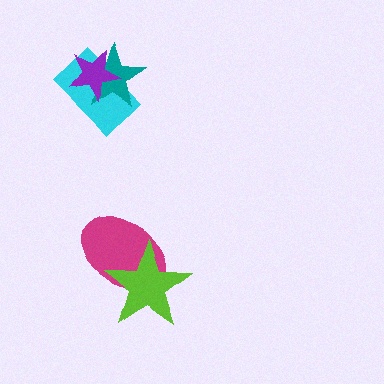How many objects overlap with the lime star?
1 object overlaps with the lime star.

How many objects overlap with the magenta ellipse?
1 object overlaps with the magenta ellipse.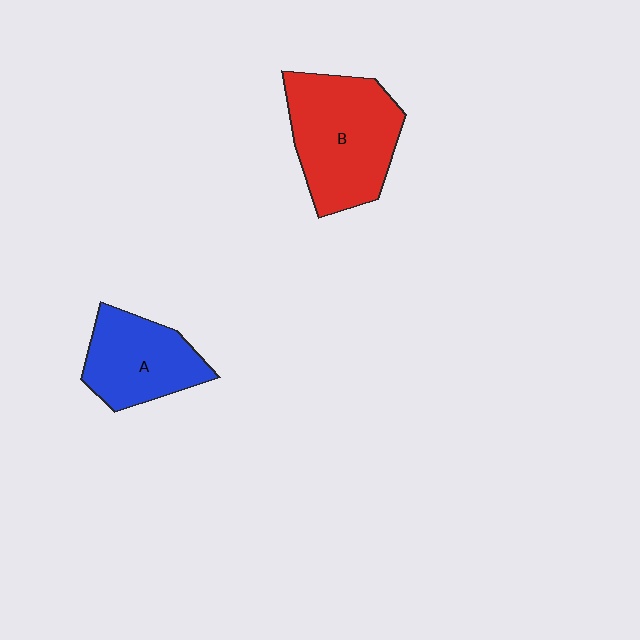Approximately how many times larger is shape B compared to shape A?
Approximately 1.4 times.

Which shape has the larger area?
Shape B (red).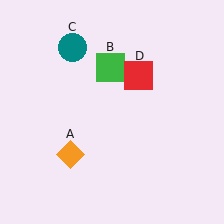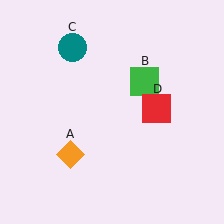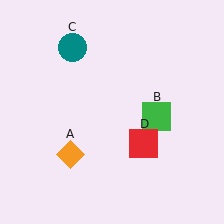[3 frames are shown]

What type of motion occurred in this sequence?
The green square (object B), red square (object D) rotated clockwise around the center of the scene.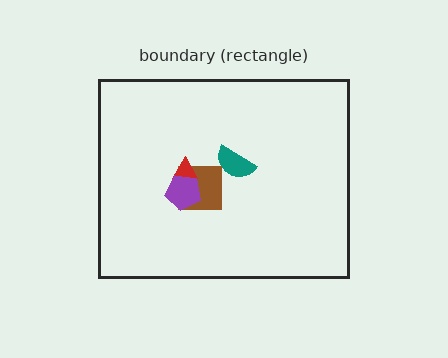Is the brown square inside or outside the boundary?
Inside.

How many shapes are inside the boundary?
4 inside, 0 outside.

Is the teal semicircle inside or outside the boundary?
Inside.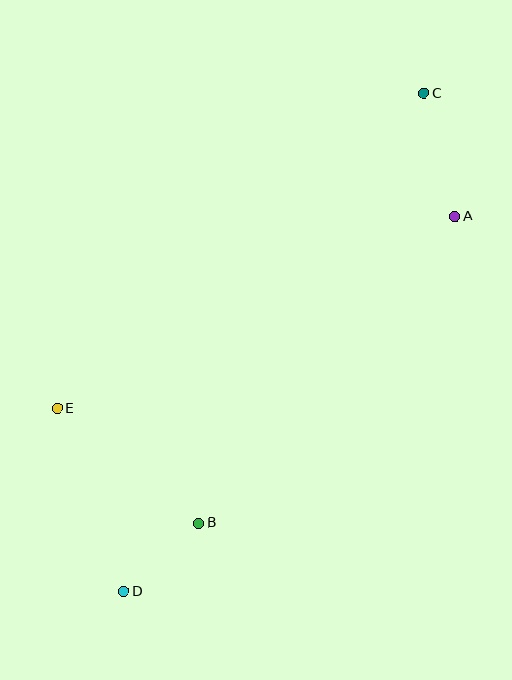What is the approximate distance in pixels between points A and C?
The distance between A and C is approximately 127 pixels.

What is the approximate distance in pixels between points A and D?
The distance between A and D is approximately 500 pixels.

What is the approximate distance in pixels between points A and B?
The distance between A and B is approximately 400 pixels.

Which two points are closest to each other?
Points B and D are closest to each other.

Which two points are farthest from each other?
Points C and D are farthest from each other.